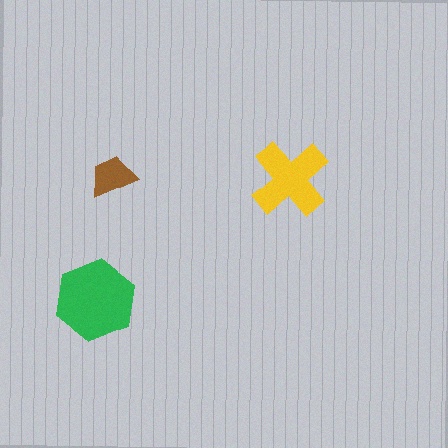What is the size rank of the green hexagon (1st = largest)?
1st.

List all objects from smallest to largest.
The brown trapezoid, the yellow cross, the green hexagon.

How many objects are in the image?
There are 3 objects in the image.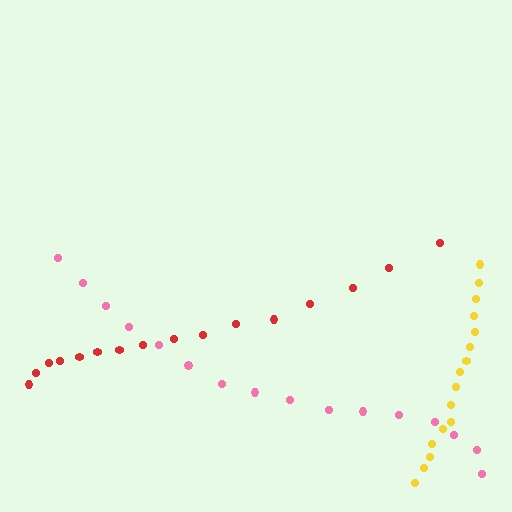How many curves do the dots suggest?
There are 3 distinct paths.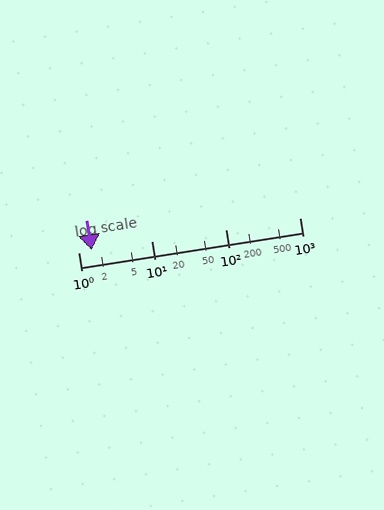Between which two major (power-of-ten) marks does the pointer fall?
The pointer is between 1 and 10.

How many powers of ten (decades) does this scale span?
The scale spans 3 decades, from 1 to 1000.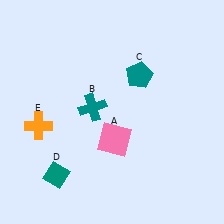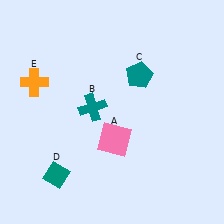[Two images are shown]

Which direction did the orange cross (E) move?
The orange cross (E) moved up.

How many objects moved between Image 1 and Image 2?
1 object moved between the two images.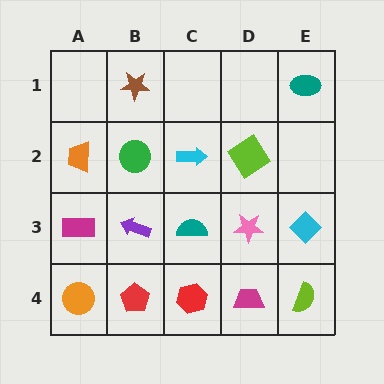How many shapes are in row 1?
2 shapes.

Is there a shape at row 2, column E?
No, that cell is empty.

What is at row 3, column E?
A cyan diamond.